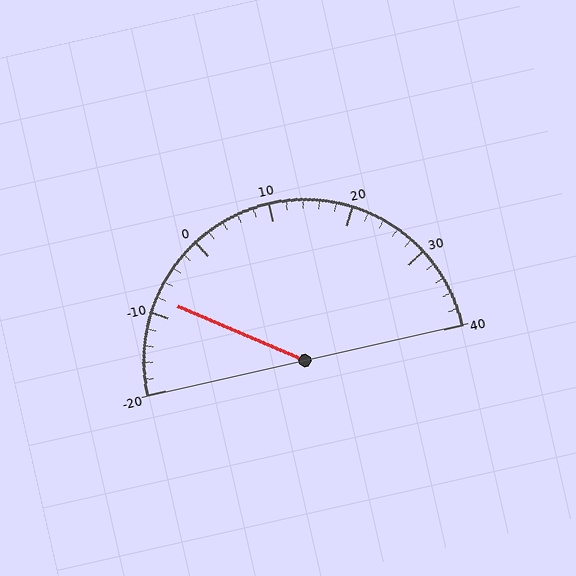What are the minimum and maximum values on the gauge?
The gauge ranges from -20 to 40.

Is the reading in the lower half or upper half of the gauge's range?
The reading is in the lower half of the range (-20 to 40).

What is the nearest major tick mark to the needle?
The nearest major tick mark is -10.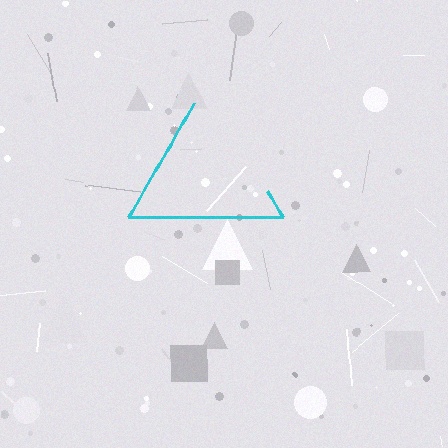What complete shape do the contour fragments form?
The contour fragments form a triangle.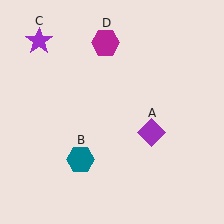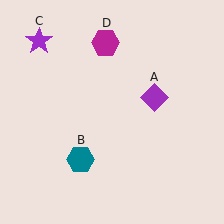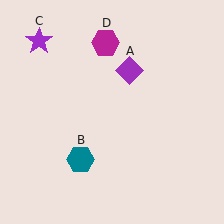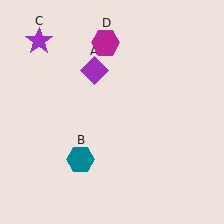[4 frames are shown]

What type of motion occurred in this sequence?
The purple diamond (object A) rotated counterclockwise around the center of the scene.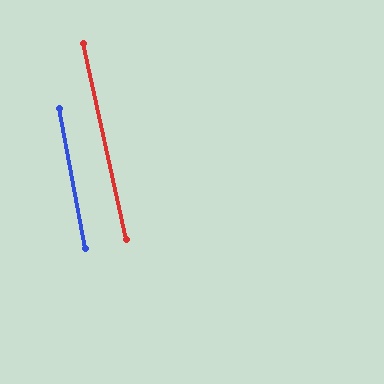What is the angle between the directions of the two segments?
Approximately 1 degree.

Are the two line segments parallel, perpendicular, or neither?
Parallel — their directions differ by only 1.4°.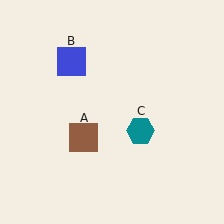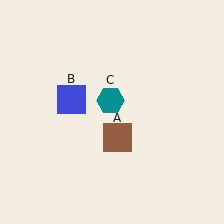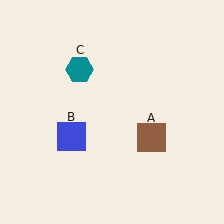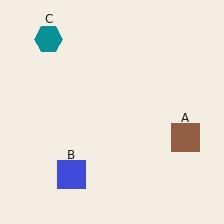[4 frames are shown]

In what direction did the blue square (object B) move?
The blue square (object B) moved down.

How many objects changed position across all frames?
3 objects changed position: brown square (object A), blue square (object B), teal hexagon (object C).